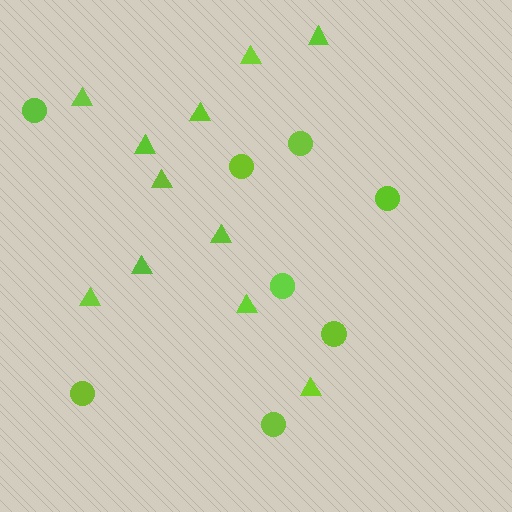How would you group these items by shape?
There are 2 groups: one group of circles (8) and one group of triangles (11).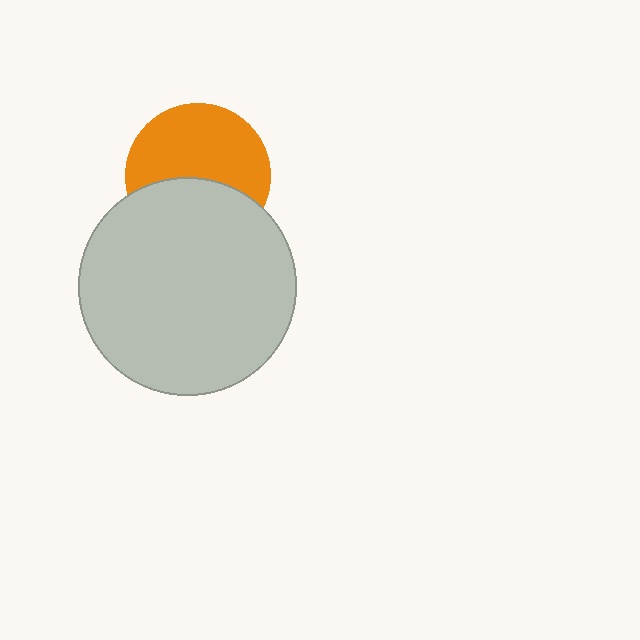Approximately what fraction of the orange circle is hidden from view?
Roughly 42% of the orange circle is hidden behind the light gray circle.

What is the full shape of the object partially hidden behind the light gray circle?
The partially hidden object is an orange circle.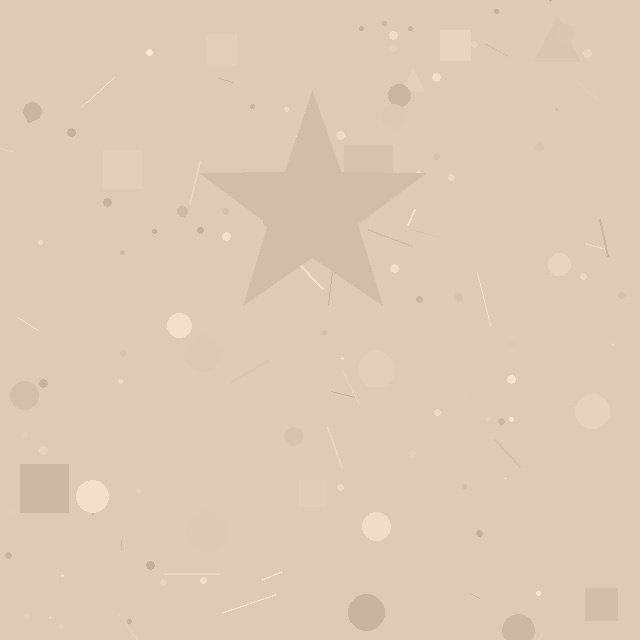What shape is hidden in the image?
A star is hidden in the image.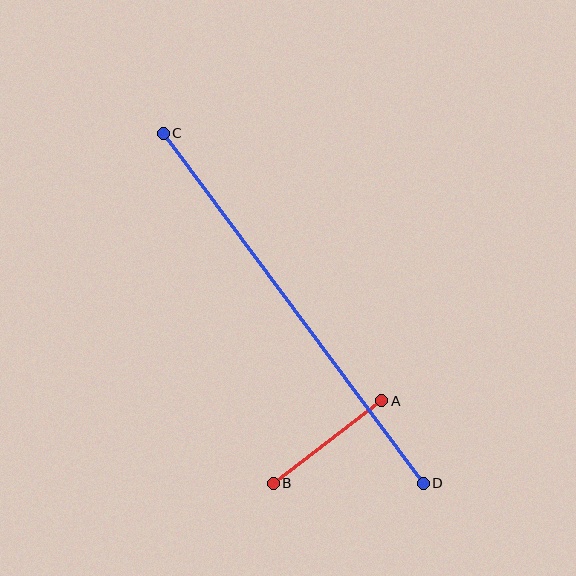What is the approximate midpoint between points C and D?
The midpoint is at approximately (293, 308) pixels.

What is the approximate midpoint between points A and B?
The midpoint is at approximately (327, 442) pixels.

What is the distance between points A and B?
The distance is approximately 136 pixels.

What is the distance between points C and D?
The distance is approximately 436 pixels.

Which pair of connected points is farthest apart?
Points C and D are farthest apart.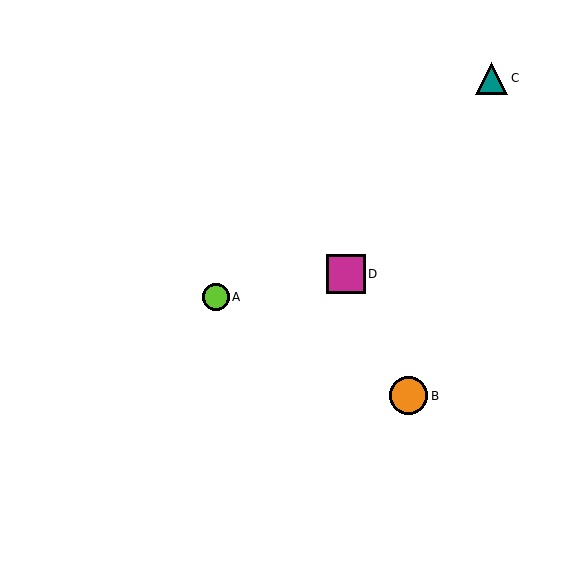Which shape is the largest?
The magenta square (labeled D) is the largest.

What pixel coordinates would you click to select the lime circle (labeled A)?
Click at (216, 297) to select the lime circle A.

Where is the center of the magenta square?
The center of the magenta square is at (346, 274).